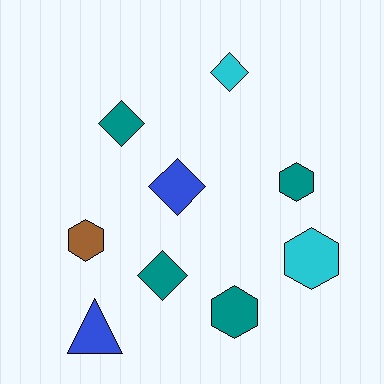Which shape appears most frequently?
Diamond, with 4 objects.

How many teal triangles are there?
There are no teal triangles.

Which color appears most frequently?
Teal, with 4 objects.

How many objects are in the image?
There are 9 objects.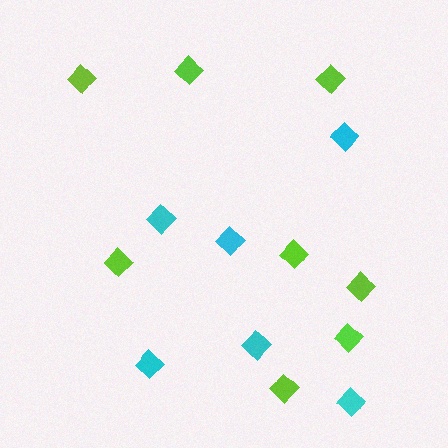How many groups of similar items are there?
There are 2 groups: one group of cyan diamonds (6) and one group of lime diamonds (8).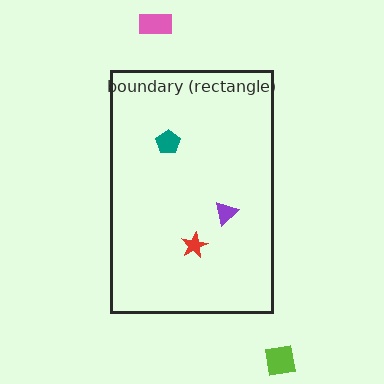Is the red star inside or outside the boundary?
Inside.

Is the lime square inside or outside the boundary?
Outside.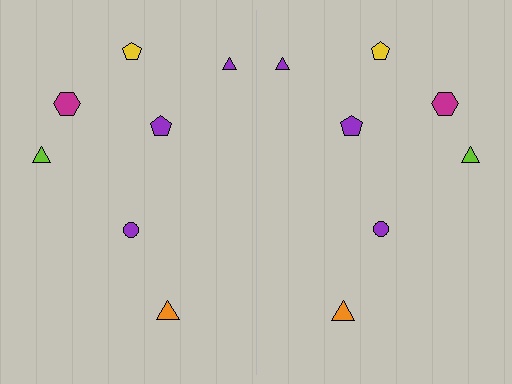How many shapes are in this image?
There are 14 shapes in this image.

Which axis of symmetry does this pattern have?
The pattern has a vertical axis of symmetry running through the center of the image.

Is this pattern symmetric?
Yes, this pattern has bilateral (reflection) symmetry.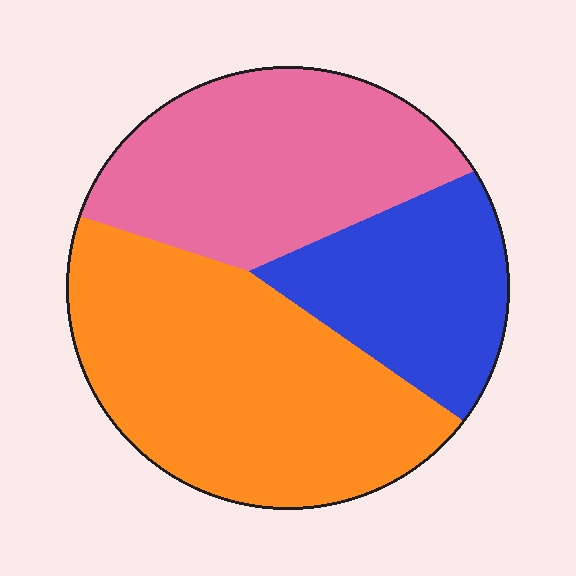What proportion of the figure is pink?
Pink covers 33% of the figure.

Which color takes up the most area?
Orange, at roughly 45%.